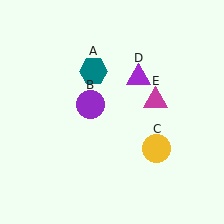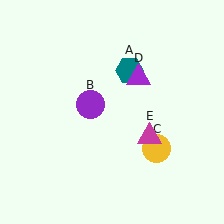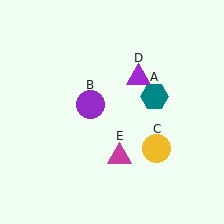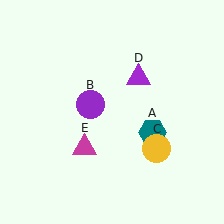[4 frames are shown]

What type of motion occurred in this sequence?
The teal hexagon (object A), magenta triangle (object E) rotated clockwise around the center of the scene.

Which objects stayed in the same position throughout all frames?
Purple circle (object B) and yellow circle (object C) and purple triangle (object D) remained stationary.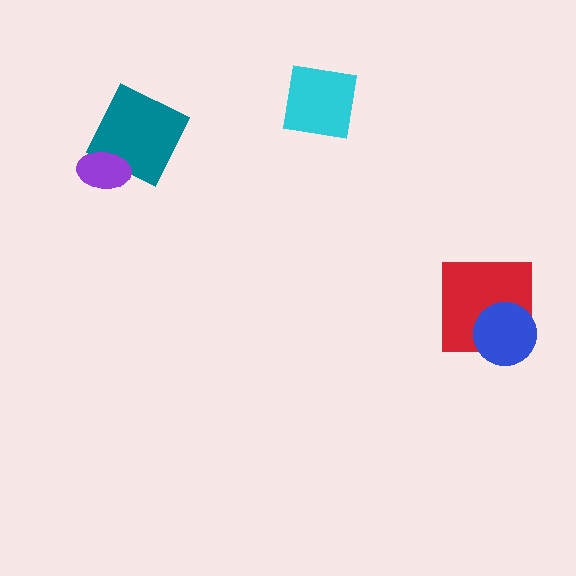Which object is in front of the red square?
The blue circle is in front of the red square.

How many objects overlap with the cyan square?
0 objects overlap with the cyan square.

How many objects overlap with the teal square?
1 object overlaps with the teal square.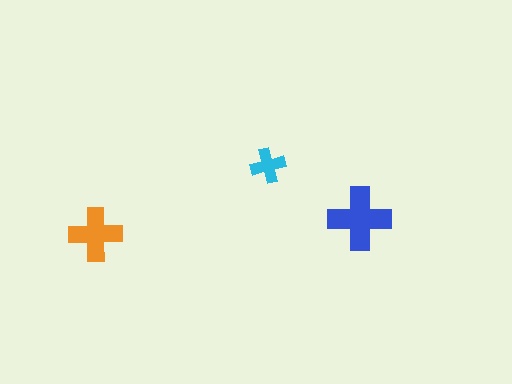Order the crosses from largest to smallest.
the blue one, the orange one, the cyan one.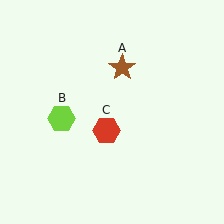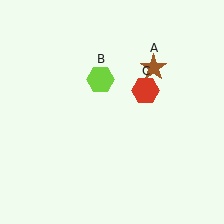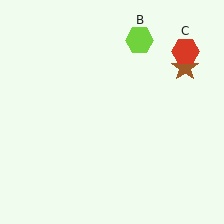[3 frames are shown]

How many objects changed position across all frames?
3 objects changed position: brown star (object A), lime hexagon (object B), red hexagon (object C).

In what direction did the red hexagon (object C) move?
The red hexagon (object C) moved up and to the right.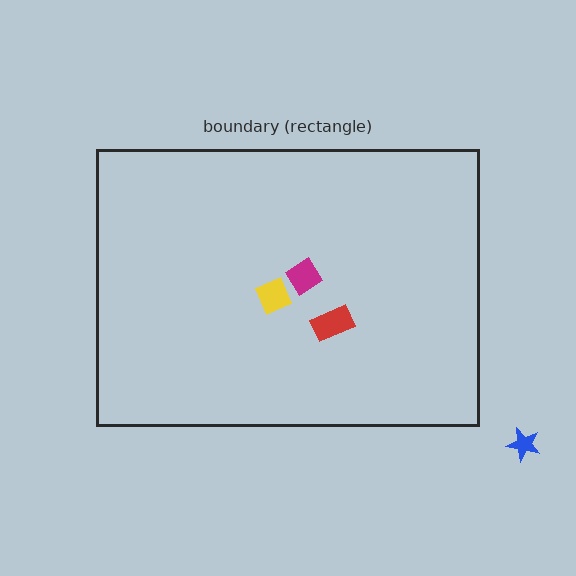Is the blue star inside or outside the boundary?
Outside.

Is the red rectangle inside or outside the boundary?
Inside.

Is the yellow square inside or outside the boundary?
Inside.